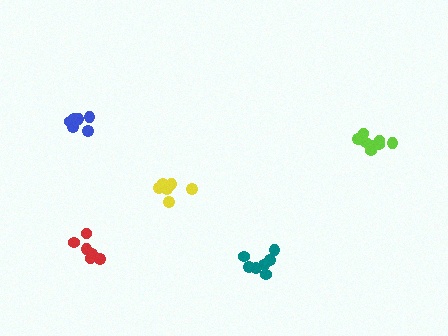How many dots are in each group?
Group 1: 6 dots, Group 2: 7 dots, Group 3: 6 dots, Group 4: 9 dots, Group 5: 6 dots (34 total).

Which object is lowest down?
The teal cluster is bottommost.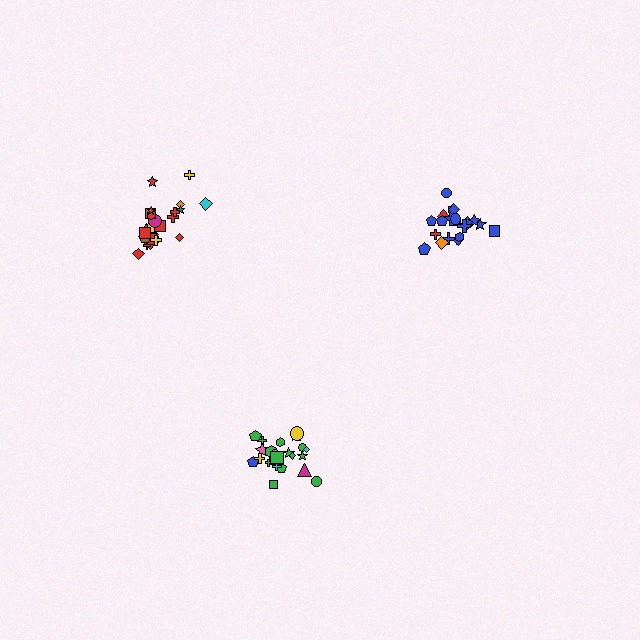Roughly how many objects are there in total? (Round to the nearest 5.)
Roughly 70 objects in total.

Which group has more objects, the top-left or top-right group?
The top-left group.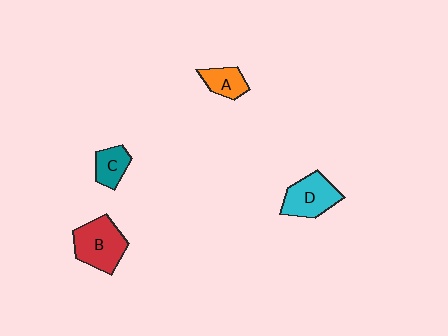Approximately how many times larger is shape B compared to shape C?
Approximately 1.9 times.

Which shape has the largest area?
Shape B (red).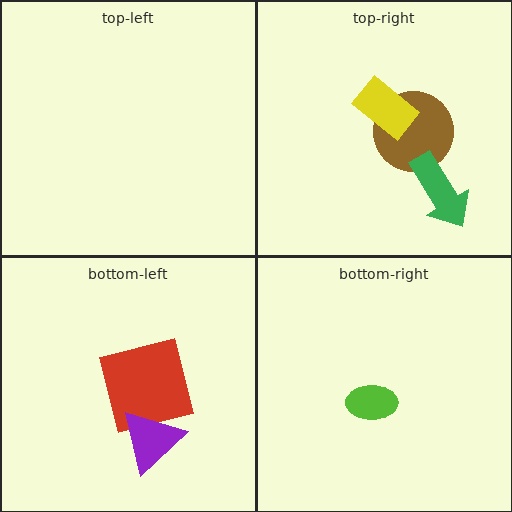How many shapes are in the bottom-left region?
2.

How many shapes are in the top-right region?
3.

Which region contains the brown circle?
The top-right region.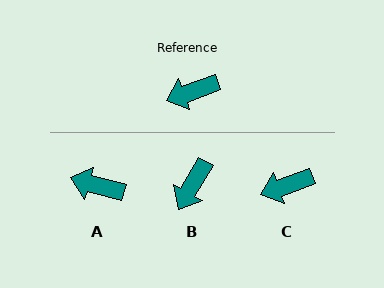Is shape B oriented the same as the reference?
No, it is off by about 39 degrees.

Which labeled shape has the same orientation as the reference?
C.